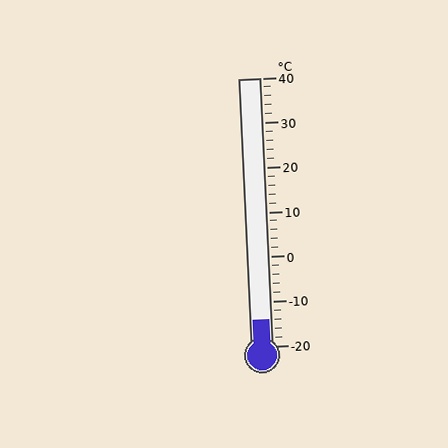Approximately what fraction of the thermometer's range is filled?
The thermometer is filled to approximately 10% of its range.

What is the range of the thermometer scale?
The thermometer scale ranges from -20°C to 40°C.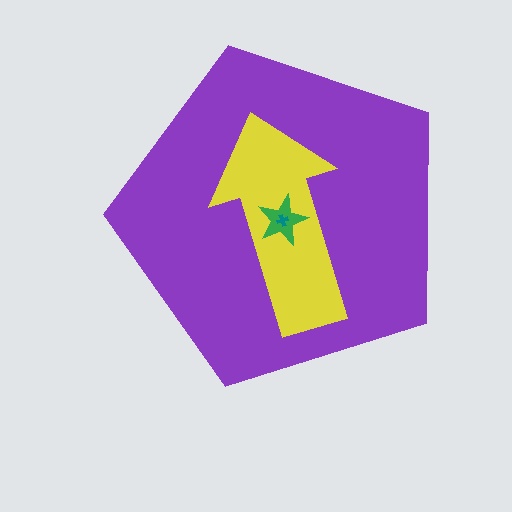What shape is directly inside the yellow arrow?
The green star.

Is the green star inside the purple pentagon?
Yes.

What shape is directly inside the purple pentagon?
The yellow arrow.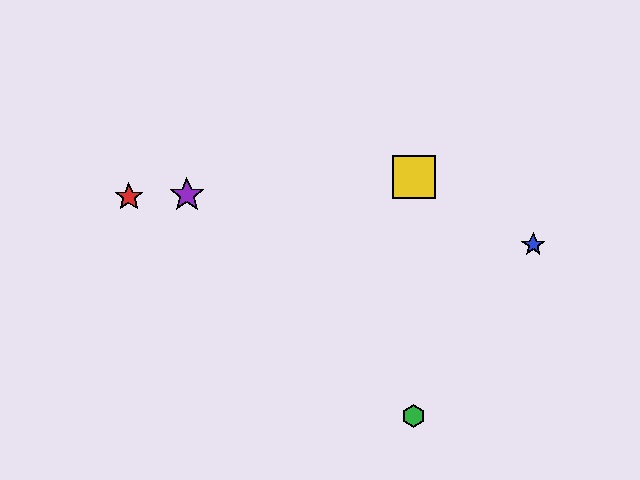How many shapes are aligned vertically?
2 shapes (the green hexagon, the yellow square) are aligned vertically.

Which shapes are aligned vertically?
The green hexagon, the yellow square are aligned vertically.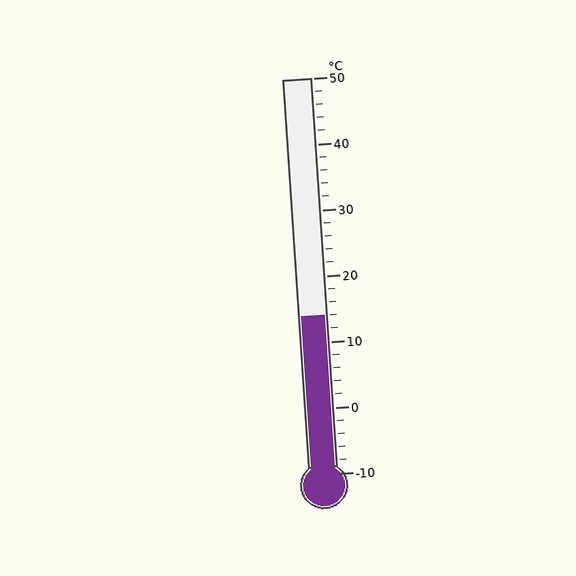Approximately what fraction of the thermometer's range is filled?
The thermometer is filled to approximately 40% of its range.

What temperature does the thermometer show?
The thermometer shows approximately 14°C.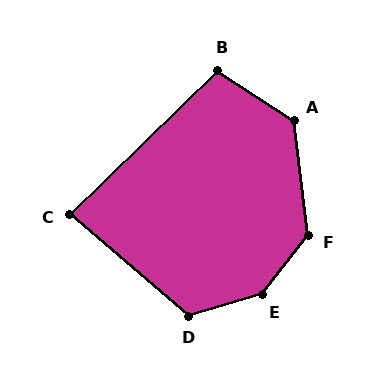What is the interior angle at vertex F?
Approximately 135 degrees (obtuse).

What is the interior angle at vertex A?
Approximately 131 degrees (obtuse).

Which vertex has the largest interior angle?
E, at approximately 145 degrees.